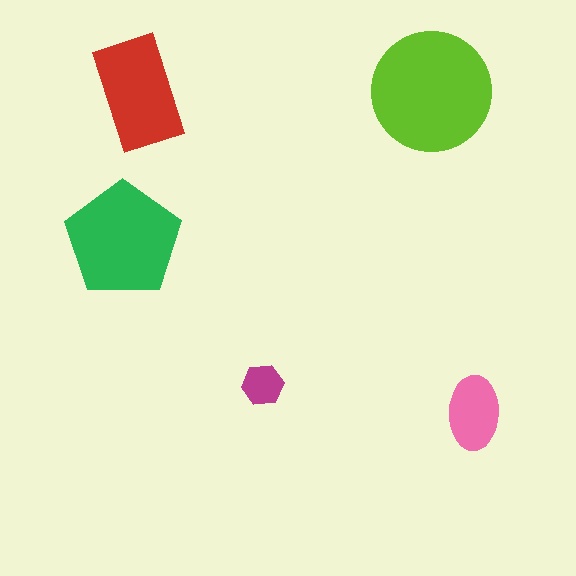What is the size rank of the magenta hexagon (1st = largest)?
5th.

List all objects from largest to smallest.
The lime circle, the green pentagon, the red rectangle, the pink ellipse, the magenta hexagon.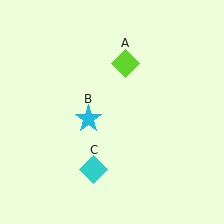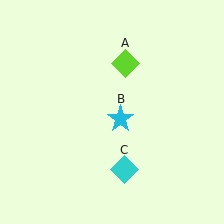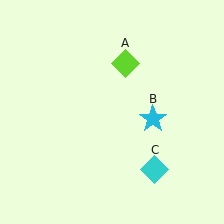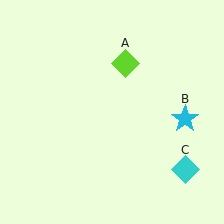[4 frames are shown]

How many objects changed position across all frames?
2 objects changed position: cyan star (object B), cyan diamond (object C).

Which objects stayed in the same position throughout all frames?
Lime diamond (object A) remained stationary.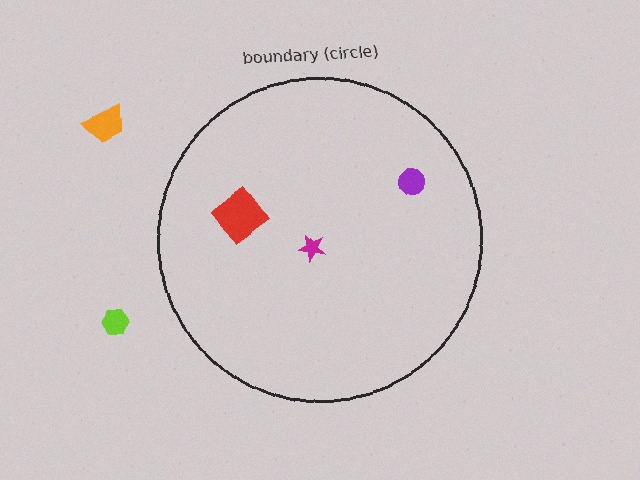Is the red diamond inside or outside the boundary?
Inside.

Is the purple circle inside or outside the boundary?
Inside.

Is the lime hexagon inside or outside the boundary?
Outside.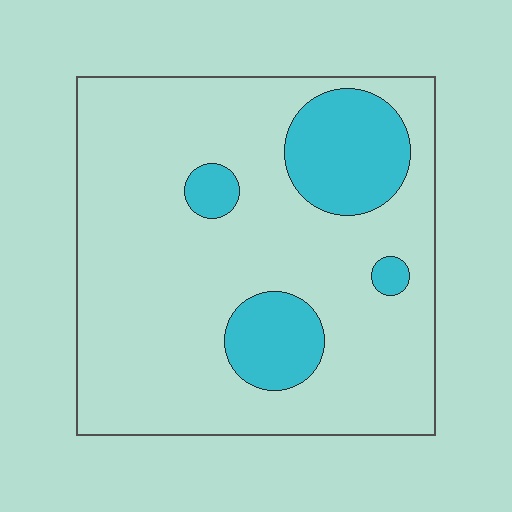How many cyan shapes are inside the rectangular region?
4.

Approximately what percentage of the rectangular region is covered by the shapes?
Approximately 20%.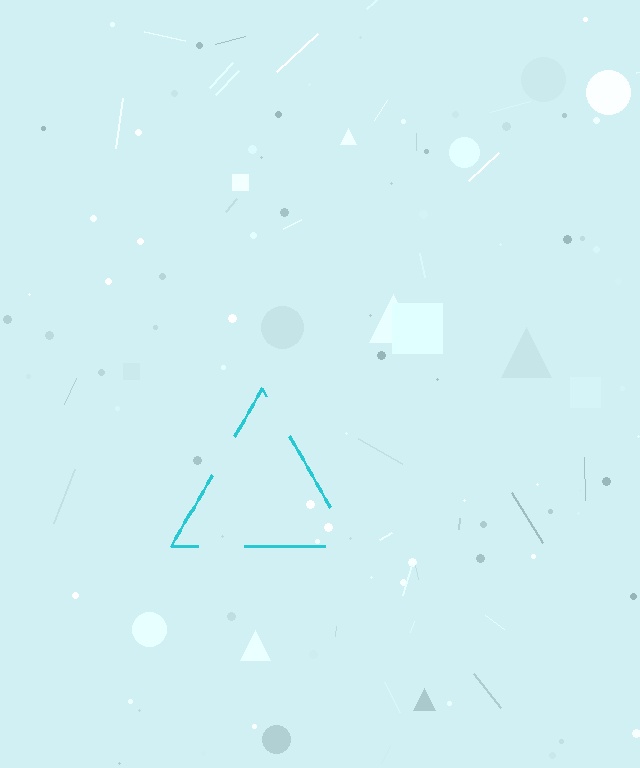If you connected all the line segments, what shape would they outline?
They would outline a triangle.